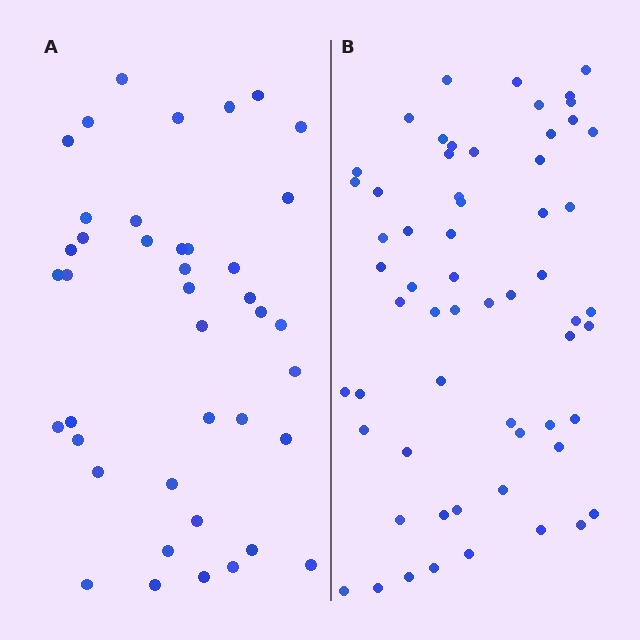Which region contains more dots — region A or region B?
Region B (the right region) has more dots.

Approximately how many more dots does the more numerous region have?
Region B has approximately 20 more dots than region A.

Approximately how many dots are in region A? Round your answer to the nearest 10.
About 40 dots. (The exact count is 41, which rounds to 40.)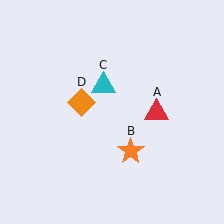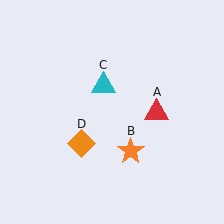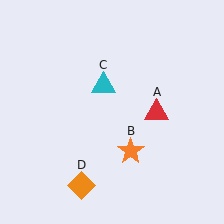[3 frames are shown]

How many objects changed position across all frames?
1 object changed position: orange diamond (object D).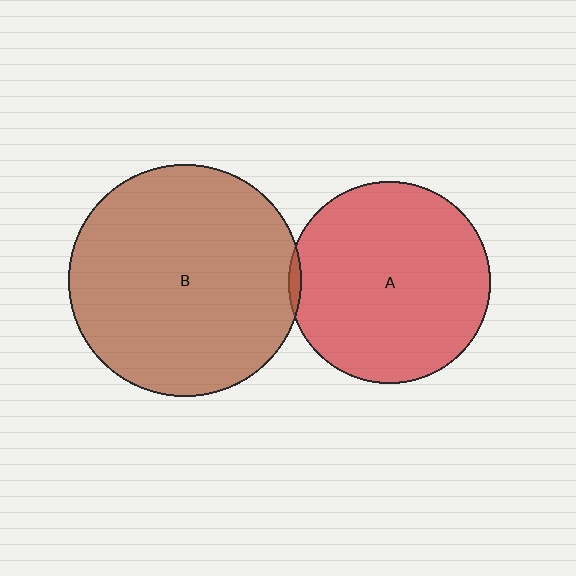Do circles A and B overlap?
Yes.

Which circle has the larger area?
Circle B (brown).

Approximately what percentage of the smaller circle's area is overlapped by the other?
Approximately 5%.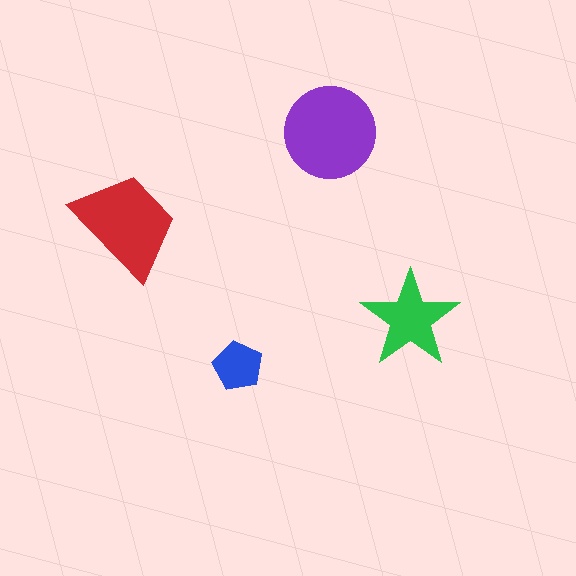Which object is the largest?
The purple circle.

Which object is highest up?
The purple circle is topmost.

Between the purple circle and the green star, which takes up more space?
The purple circle.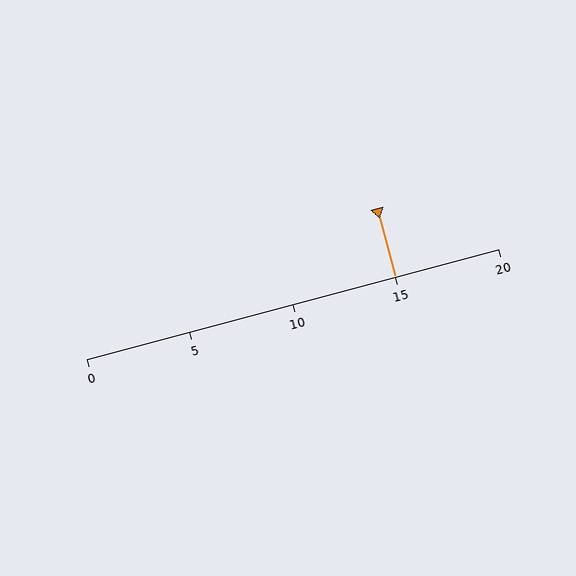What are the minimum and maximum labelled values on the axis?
The axis runs from 0 to 20.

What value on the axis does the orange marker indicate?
The marker indicates approximately 15.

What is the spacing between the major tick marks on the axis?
The major ticks are spaced 5 apart.